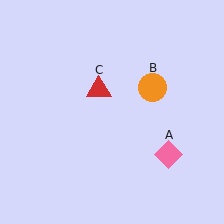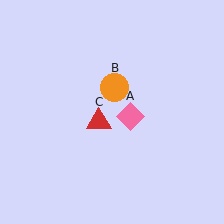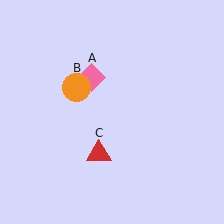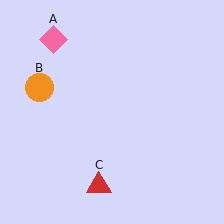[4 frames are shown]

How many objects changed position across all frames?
3 objects changed position: pink diamond (object A), orange circle (object B), red triangle (object C).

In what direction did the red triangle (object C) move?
The red triangle (object C) moved down.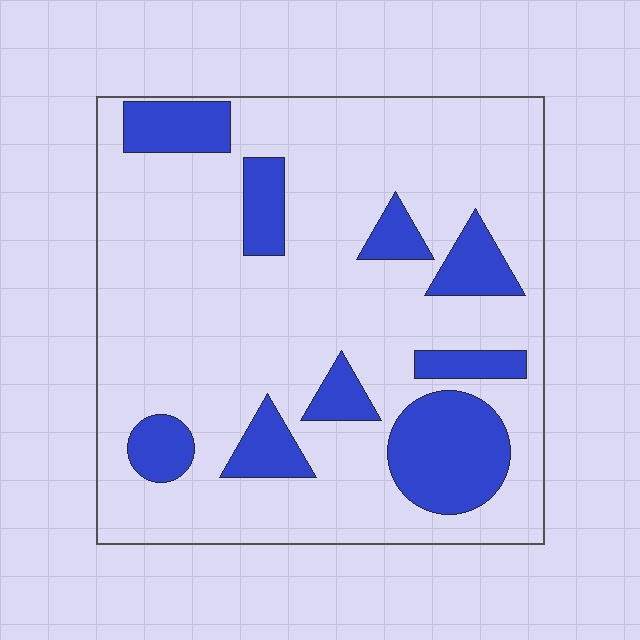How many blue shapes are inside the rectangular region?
9.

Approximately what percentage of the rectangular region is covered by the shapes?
Approximately 20%.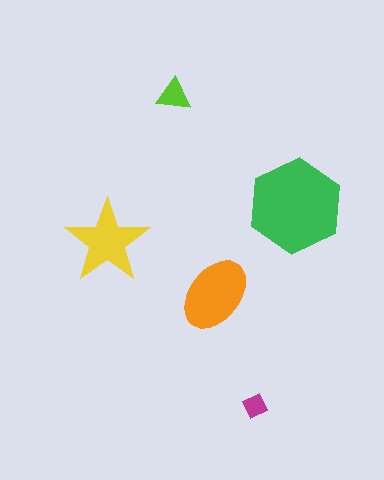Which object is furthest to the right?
The green hexagon is rightmost.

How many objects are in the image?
There are 5 objects in the image.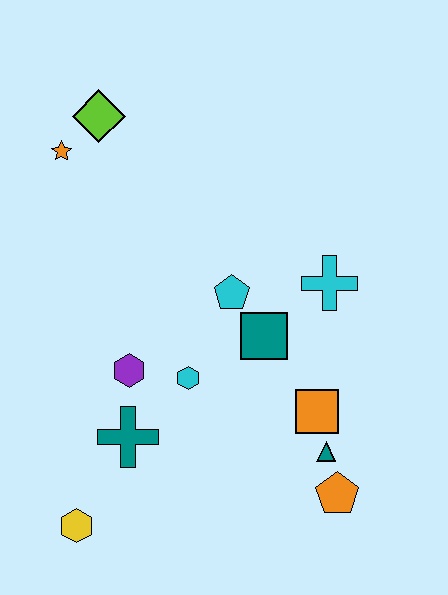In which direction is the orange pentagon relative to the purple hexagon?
The orange pentagon is to the right of the purple hexagon.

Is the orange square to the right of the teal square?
Yes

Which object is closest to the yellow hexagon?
The teal cross is closest to the yellow hexagon.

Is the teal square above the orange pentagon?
Yes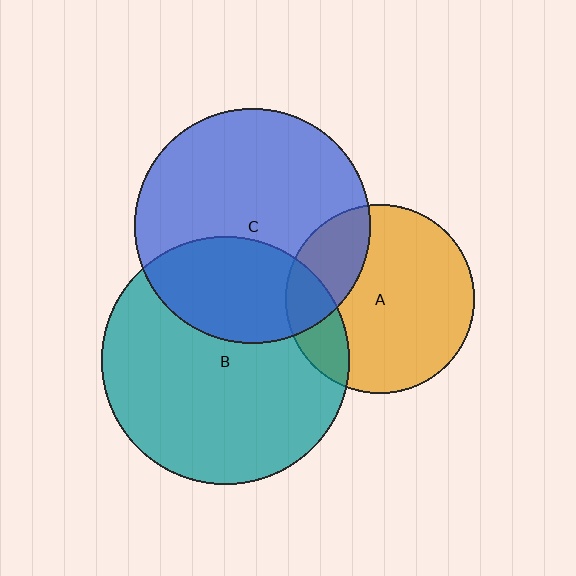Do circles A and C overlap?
Yes.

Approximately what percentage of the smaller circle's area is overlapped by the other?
Approximately 25%.